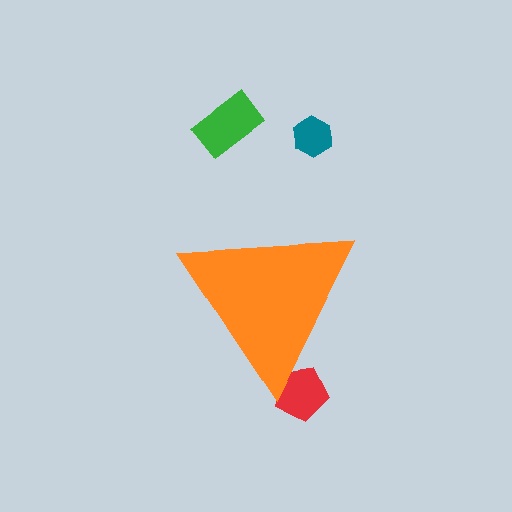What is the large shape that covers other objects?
An orange triangle.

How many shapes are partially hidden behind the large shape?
1 shape is partially hidden.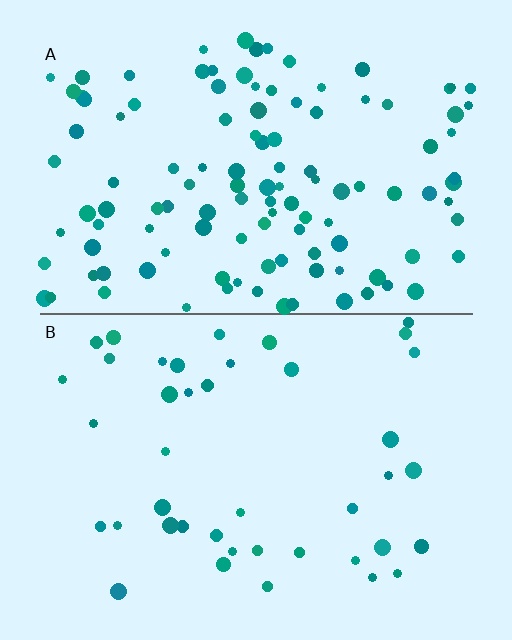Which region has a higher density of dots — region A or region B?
A (the top).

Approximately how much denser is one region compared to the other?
Approximately 2.8× — region A over region B.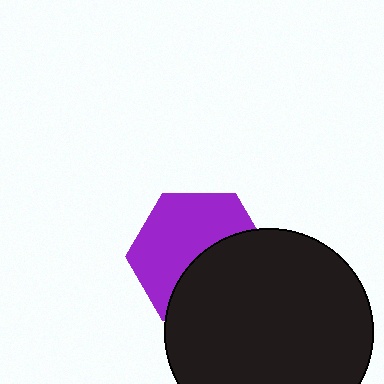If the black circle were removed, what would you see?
You would see the complete purple hexagon.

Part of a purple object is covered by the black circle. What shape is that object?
It is a hexagon.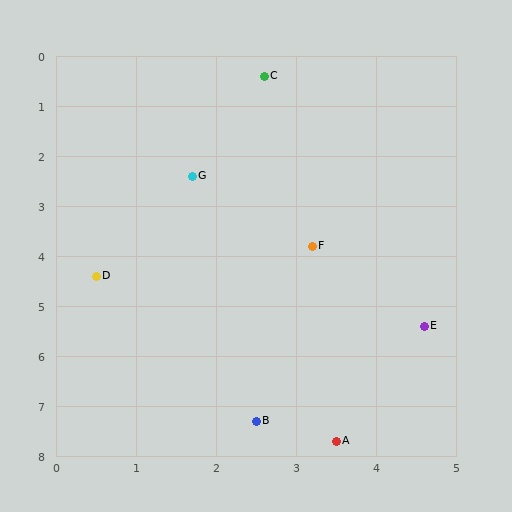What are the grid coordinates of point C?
Point C is at approximately (2.6, 0.4).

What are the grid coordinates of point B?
Point B is at approximately (2.5, 7.3).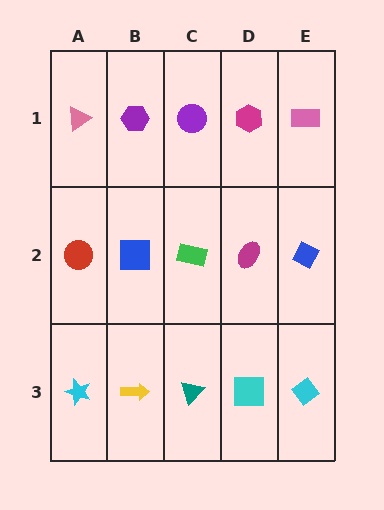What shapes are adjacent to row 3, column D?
A magenta ellipse (row 2, column D), a teal triangle (row 3, column C), a cyan diamond (row 3, column E).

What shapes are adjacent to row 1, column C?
A green rectangle (row 2, column C), a purple hexagon (row 1, column B), a magenta hexagon (row 1, column D).